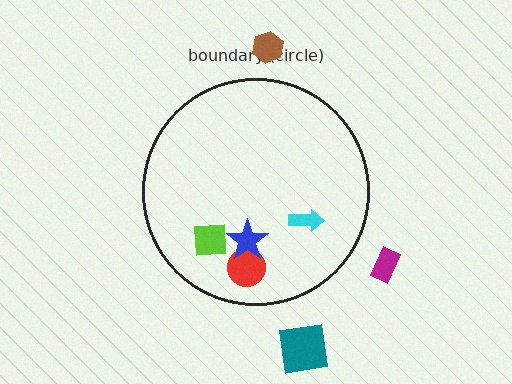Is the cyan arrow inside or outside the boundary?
Inside.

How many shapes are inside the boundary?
4 inside, 3 outside.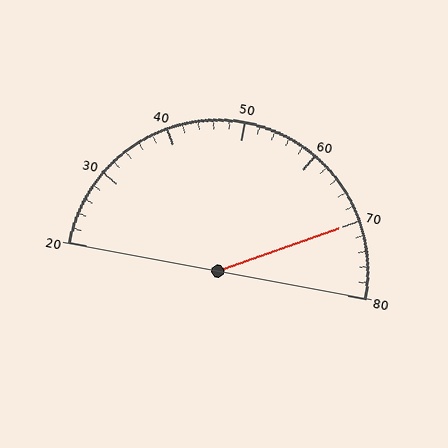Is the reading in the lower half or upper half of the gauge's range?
The reading is in the upper half of the range (20 to 80).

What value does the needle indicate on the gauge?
The needle indicates approximately 70.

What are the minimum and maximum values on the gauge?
The gauge ranges from 20 to 80.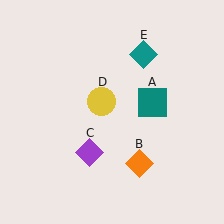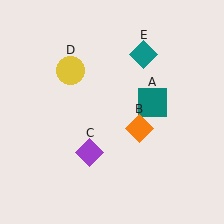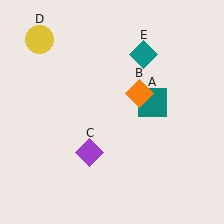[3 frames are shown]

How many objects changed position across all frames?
2 objects changed position: orange diamond (object B), yellow circle (object D).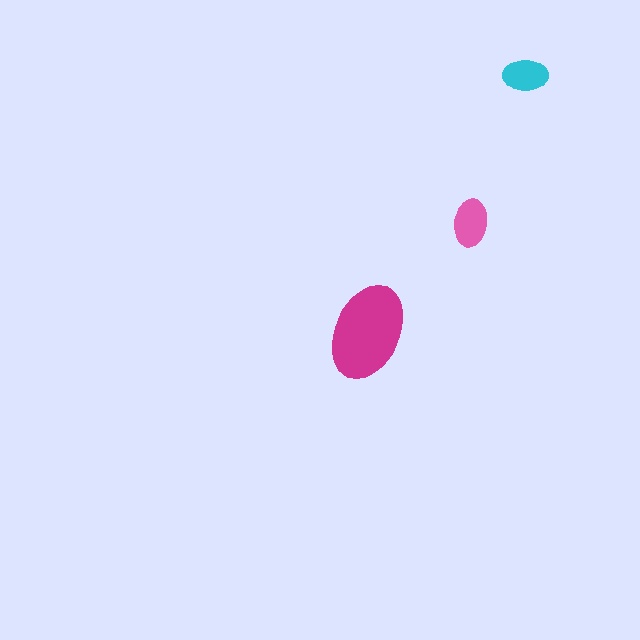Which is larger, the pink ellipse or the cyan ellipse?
The pink one.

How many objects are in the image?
There are 3 objects in the image.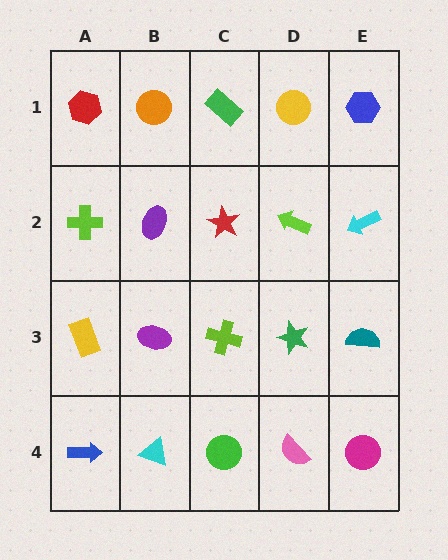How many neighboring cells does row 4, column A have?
2.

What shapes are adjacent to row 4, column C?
A lime cross (row 3, column C), a cyan triangle (row 4, column B), a pink semicircle (row 4, column D).